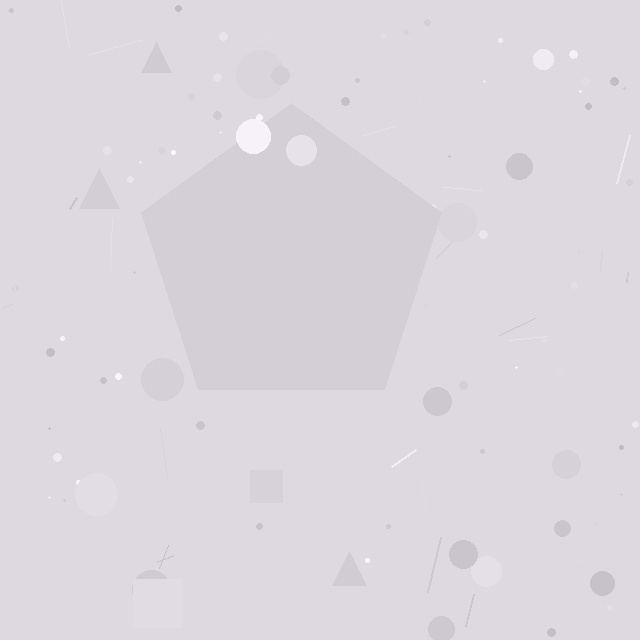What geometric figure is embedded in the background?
A pentagon is embedded in the background.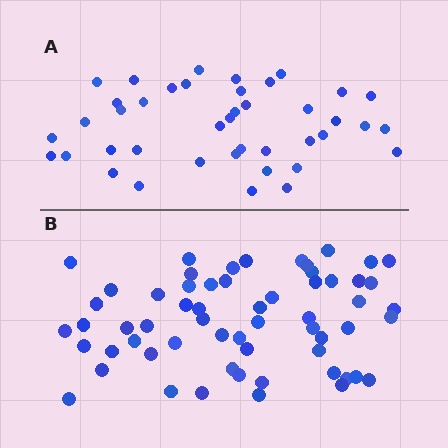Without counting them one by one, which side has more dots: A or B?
Region B (the bottom region) has more dots.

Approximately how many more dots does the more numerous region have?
Region B has approximately 20 more dots than region A.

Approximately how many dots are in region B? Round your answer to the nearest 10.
About 60 dots.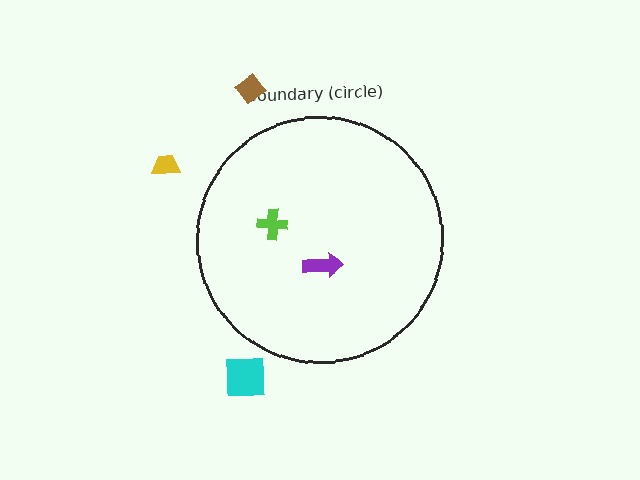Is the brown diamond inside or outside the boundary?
Outside.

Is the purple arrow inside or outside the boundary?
Inside.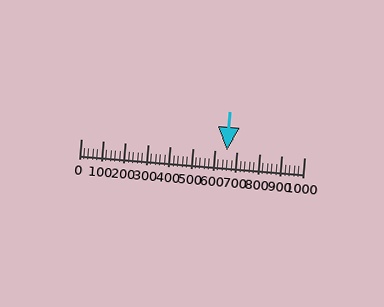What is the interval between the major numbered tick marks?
The major tick marks are spaced 100 units apart.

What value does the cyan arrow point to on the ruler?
The cyan arrow points to approximately 652.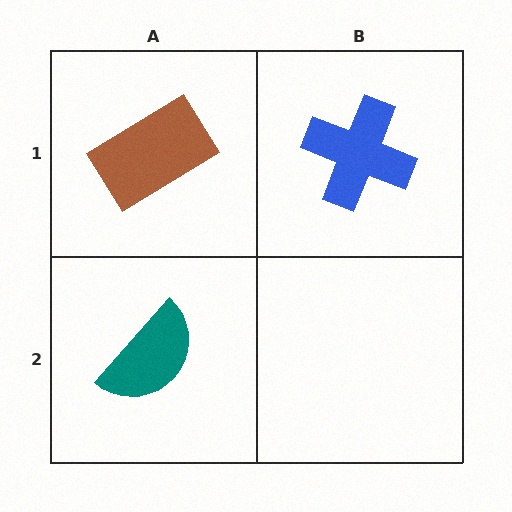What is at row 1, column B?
A blue cross.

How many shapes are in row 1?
2 shapes.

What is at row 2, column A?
A teal semicircle.